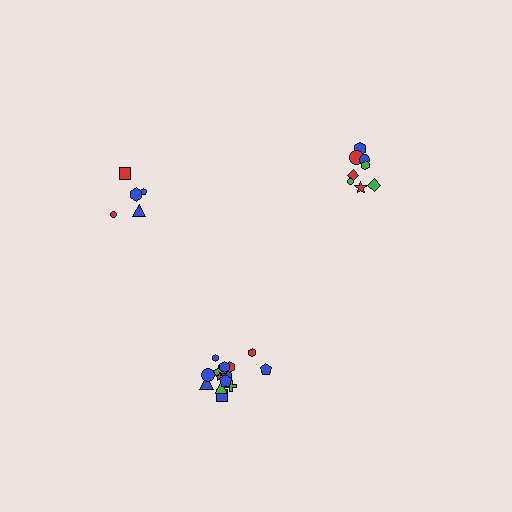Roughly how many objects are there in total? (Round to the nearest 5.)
Roughly 30 objects in total.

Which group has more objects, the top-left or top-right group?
The top-right group.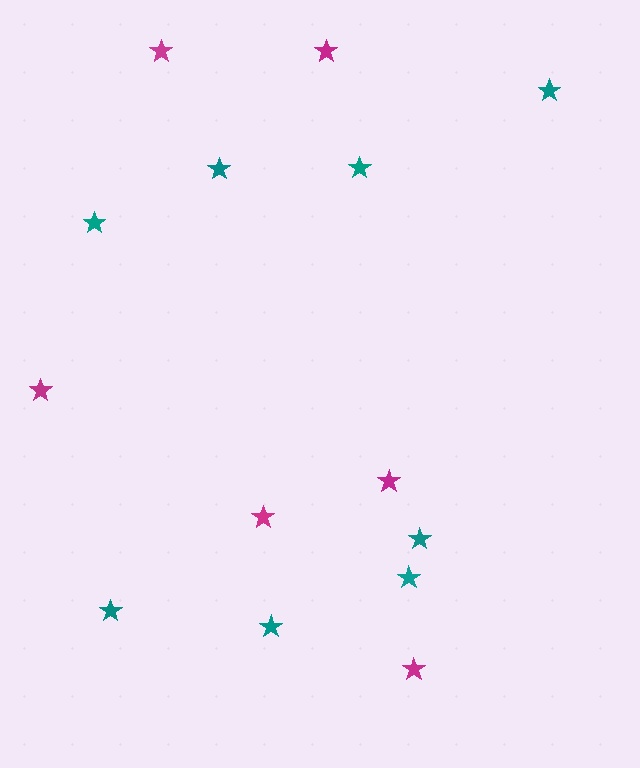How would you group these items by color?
There are 2 groups: one group of magenta stars (6) and one group of teal stars (8).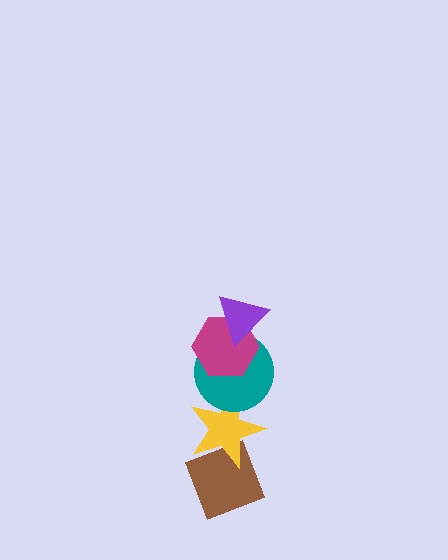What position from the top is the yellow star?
The yellow star is 4th from the top.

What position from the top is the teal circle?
The teal circle is 3rd from the top.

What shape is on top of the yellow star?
The teal circle is on top of the yellow star.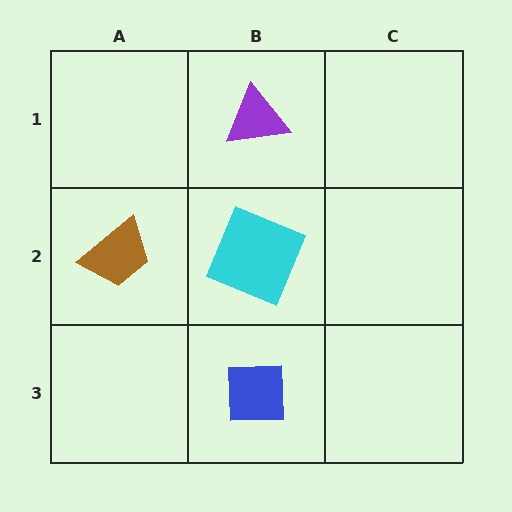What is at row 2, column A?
A brown trapezoid.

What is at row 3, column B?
A blue square.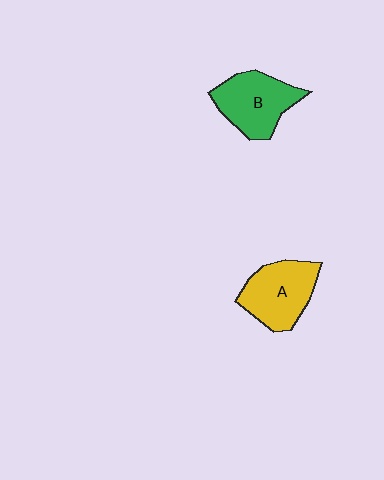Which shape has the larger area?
Shape B (green).